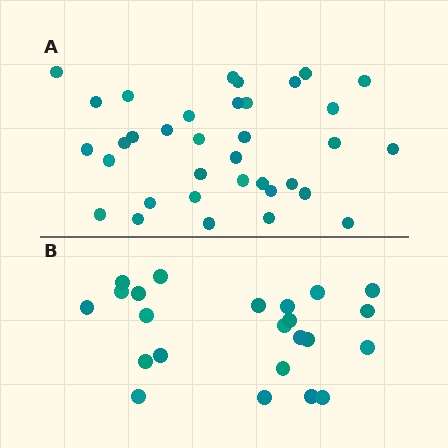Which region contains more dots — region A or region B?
Region A (the top region) has more dots.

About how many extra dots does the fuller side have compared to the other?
Region A has roughly 12 or so more dots than region B.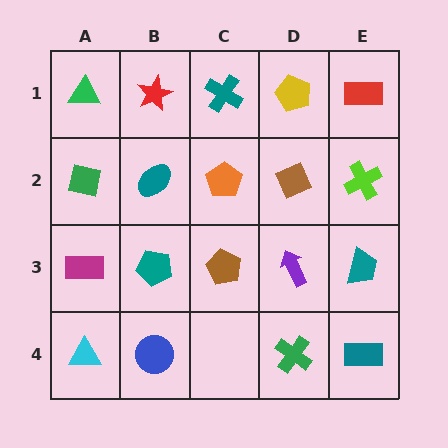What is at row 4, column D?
A green cross.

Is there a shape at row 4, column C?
No, that cell is empty.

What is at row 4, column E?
A teal rectangle.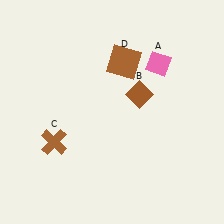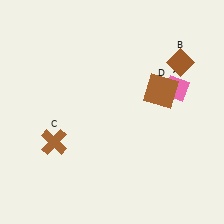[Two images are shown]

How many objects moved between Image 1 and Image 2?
3 objects moved between the two images.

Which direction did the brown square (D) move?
The brown square (D) moved right.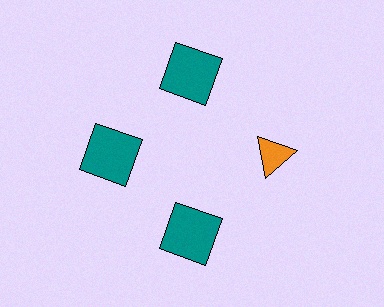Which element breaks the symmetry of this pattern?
The orange triangle at roughly the 3 o'clock position breaks the symmetry. All other shapes are teal squares.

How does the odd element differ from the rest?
It differs in both color (orange instead of teal) and shape (triangle instead of square).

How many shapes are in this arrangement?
There are 4 shapes arranged in a ring pattern.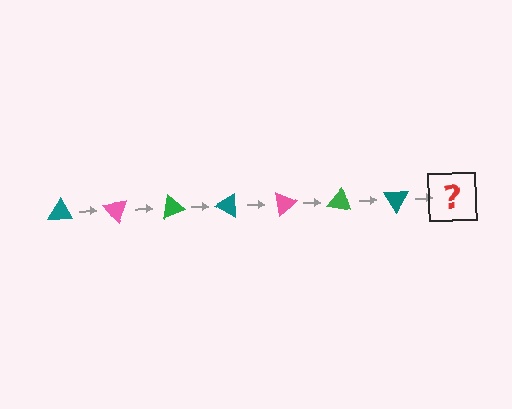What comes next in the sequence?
The next element should be a pink triangle, rotated 350 degrees from the start.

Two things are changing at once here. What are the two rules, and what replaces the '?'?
The two rules are that it rotates 50 degrees each step and the color cycles through teal, pink, and green. The '?' should be a pink triangle, rotated 350 degrees from the start.